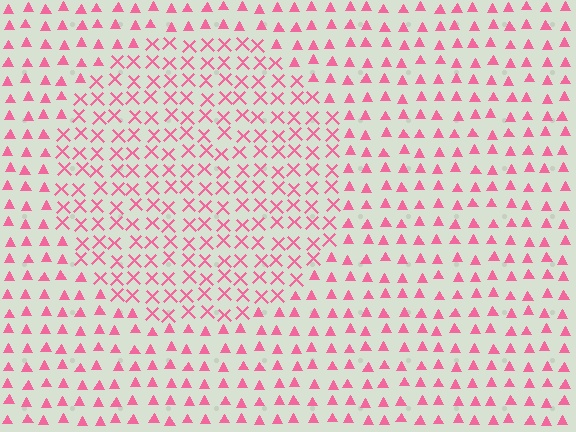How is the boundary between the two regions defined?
The boundary is defined by a change in element shape: X marks inside vs. triangles outside. All elements share the same color and spacing.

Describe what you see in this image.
The image is filled with small pink elements arranged in a uniform grid. A circle-shaped region contains X marks, while the surrounding area contains triangles. The boundary is defined purely by the change in element shape.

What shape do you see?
I see a circle.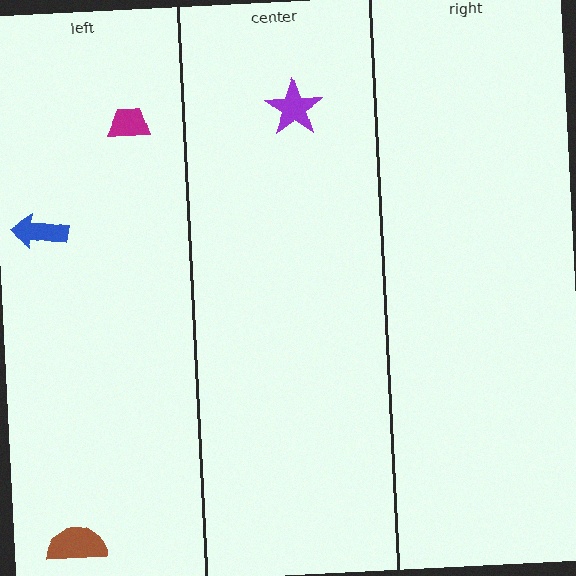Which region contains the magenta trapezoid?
The left region.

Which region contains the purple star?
The center region.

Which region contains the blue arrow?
The left region.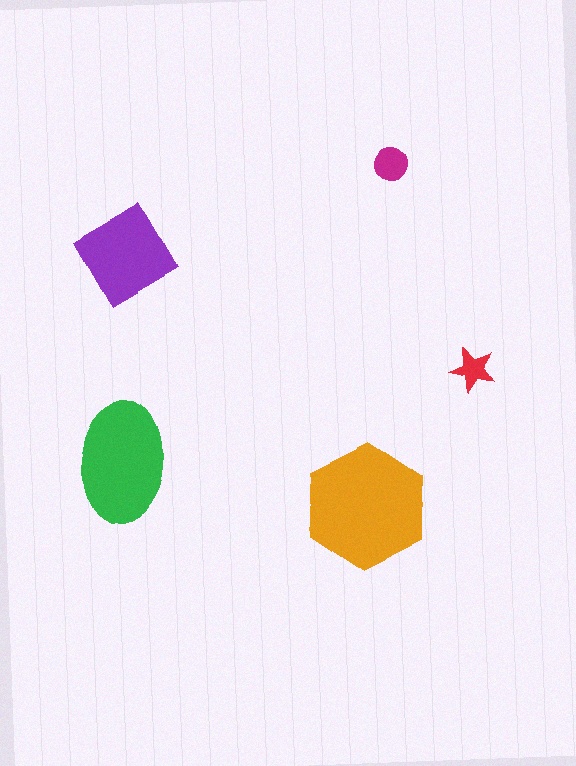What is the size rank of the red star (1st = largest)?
5th.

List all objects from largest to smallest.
The orange hexagon, the green ellipse, the purple diamond, the magenta circle, the red star.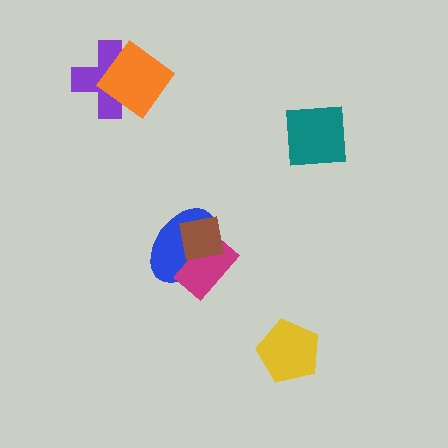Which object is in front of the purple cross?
The orange diamond is in front of the purple cross.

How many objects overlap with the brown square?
2 objects overlap with the brown square.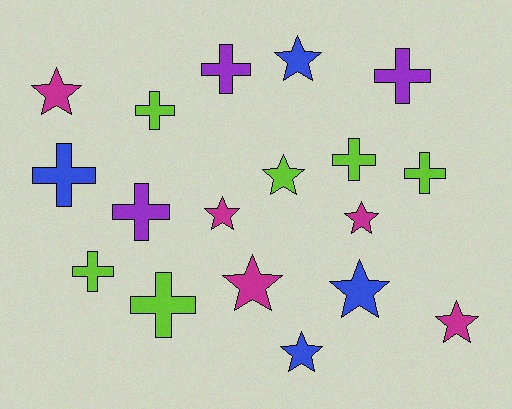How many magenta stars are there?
There are 5 magenta stars.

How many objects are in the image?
There are 18 objects.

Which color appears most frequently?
Lime, with 6 objects.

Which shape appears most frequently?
Star, with 9 objects.